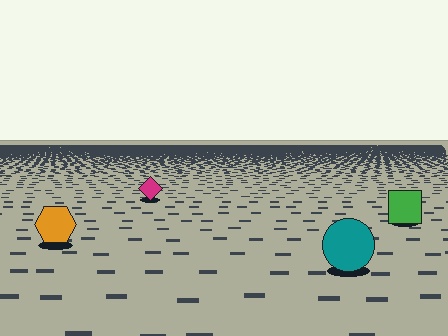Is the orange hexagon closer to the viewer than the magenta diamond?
Yes. The orange hexagon is closer — you can tell from the texture gradient: the ground texture is coarser near it.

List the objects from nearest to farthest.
From nearest to farthest: the teal circle, the orange hexagon, the green square, the magenta diamond.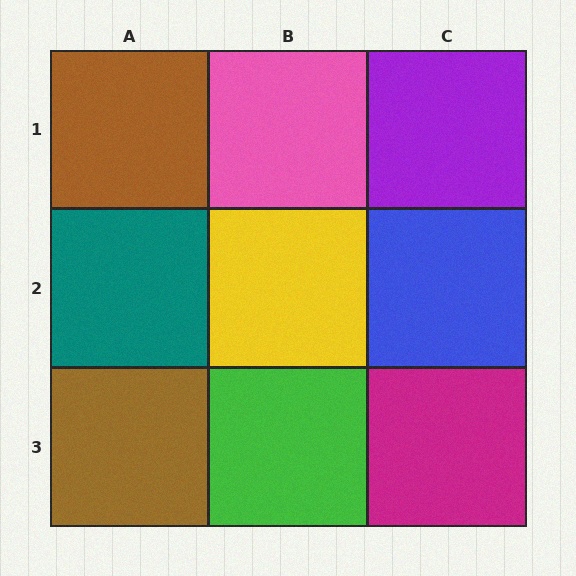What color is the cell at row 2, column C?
Blue.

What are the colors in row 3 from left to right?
Brown, green, magenta.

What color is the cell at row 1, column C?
Purple.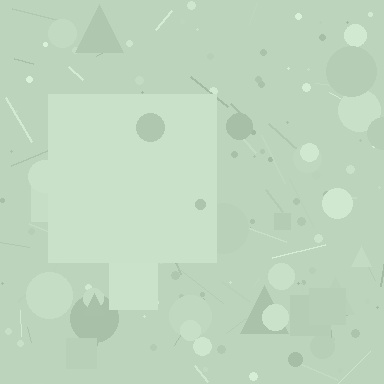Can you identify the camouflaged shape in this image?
The camouflaged shape is a square.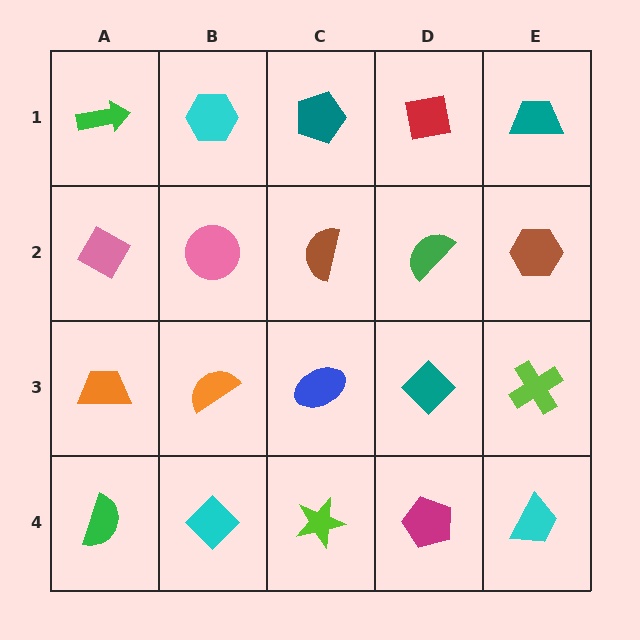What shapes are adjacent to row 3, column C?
A brown semicircle (row 2, column C), a lime star (row 4, column C), an orange semicircle (row 3, column B), a teal diamond (row 3, column D).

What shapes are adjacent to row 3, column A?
A pink diamond (row 2, column A), a green semicircle (row 4, column A), an orange semicircle (row 3, column B).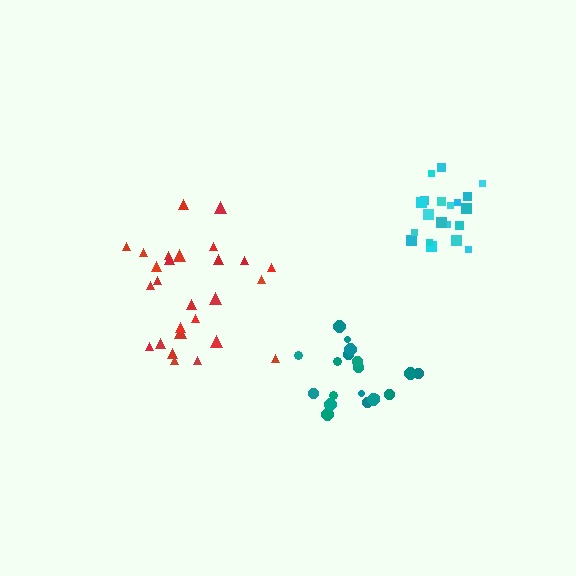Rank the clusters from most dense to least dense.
cyan, teal, red.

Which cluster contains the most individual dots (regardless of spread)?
Red (28).